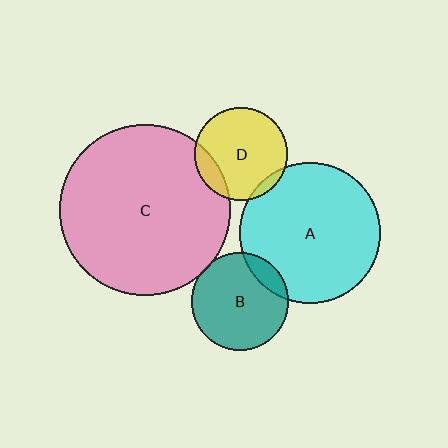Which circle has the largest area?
Circle C (pink).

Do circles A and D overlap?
Yes.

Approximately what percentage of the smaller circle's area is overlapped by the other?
Approximately 5%.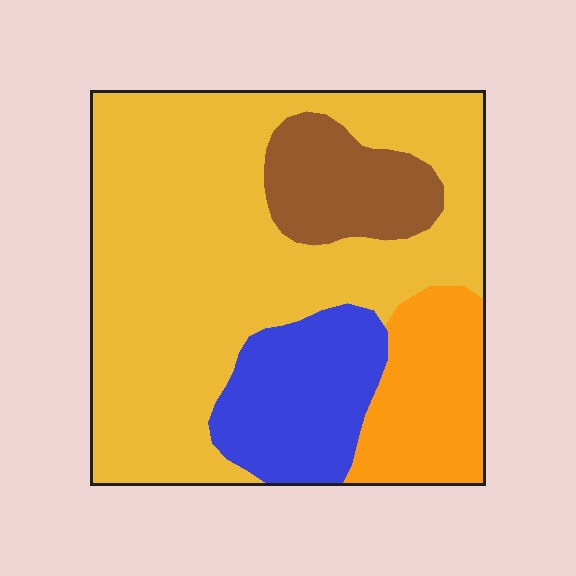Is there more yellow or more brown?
Yellow.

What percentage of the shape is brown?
Brown takes up less than a sixth of the shape.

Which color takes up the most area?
Yellow, at roughly 60%.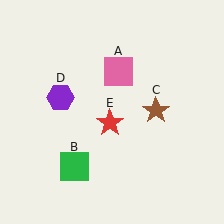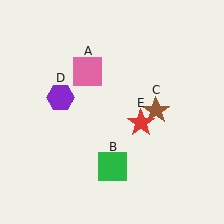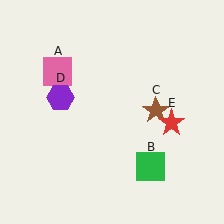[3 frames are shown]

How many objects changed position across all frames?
3 objects changed position: pink square (object A), green square (object B), red star (object E).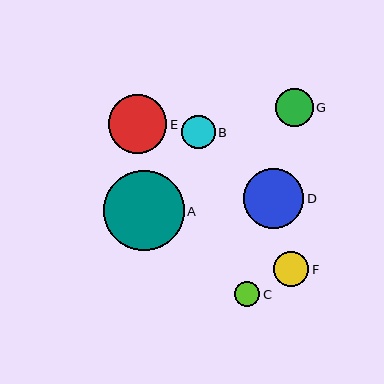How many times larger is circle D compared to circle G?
Circle D is approximately 1.6 times the size of circle G.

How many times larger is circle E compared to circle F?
Circle E is approximately 1.7 times the size of circle F.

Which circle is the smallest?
Circle C is the smallest with a size of approximately 25 pixels.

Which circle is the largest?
Circle A is the largest with a size of approximately 80 pixels.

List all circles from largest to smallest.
From largest to smallest: A, D, E, G, F, B, C.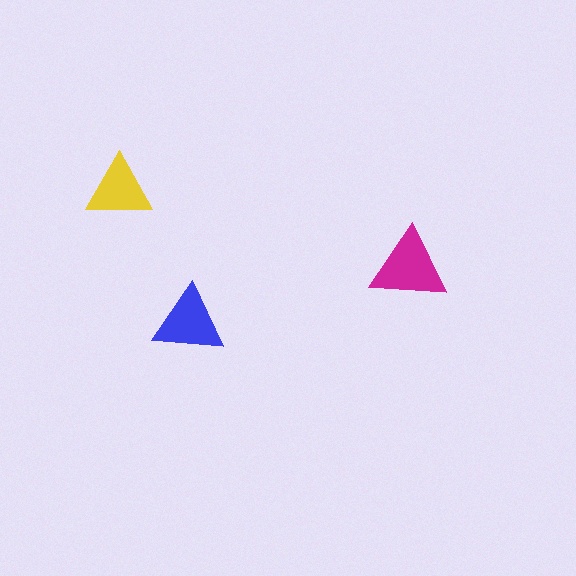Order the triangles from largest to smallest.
the magenta one, the blue one, the yellow one.